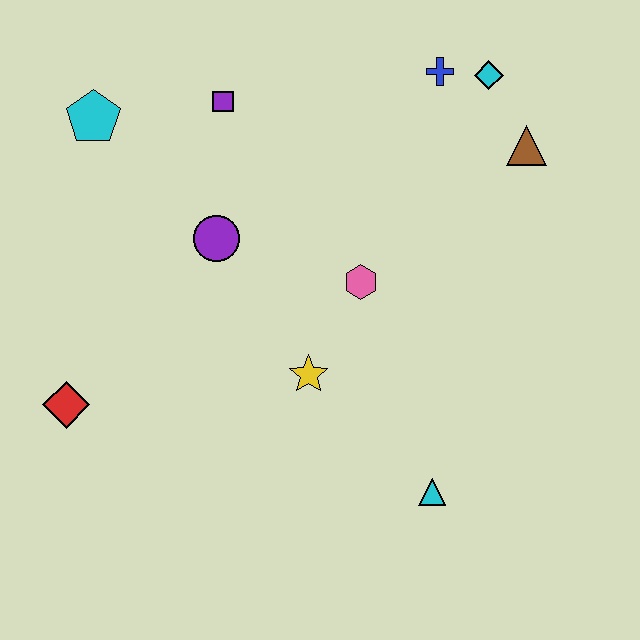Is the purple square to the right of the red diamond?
Yes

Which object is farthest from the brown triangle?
The red diamond is farthest from the brown triangle.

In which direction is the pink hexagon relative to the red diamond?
The pink hexagon is to the right of the red diamond.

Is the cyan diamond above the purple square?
Yes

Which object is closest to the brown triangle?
The cyan diamond is closest to the brown triangle.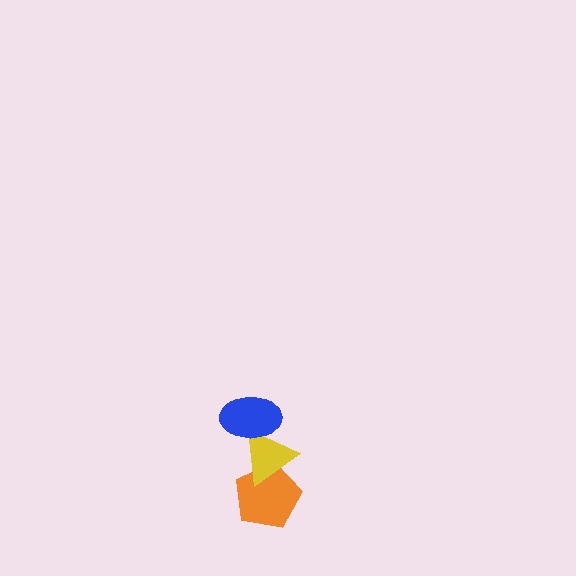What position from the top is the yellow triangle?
The yellow triangle is 2nd from the top.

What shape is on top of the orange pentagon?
The yellow triangle is on top of the orange pentagon.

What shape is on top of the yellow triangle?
The blue ellipse is on top of the yellow triangle.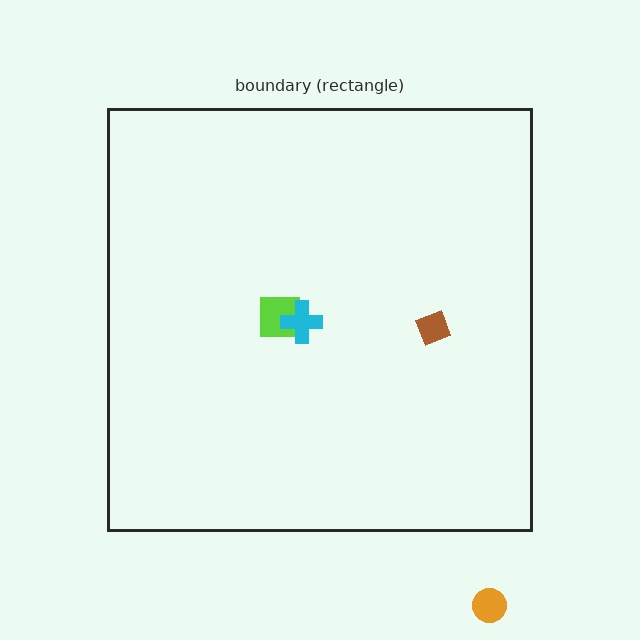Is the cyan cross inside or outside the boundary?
Inside.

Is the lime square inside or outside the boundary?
Inside.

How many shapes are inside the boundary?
3 inside, 1 outside.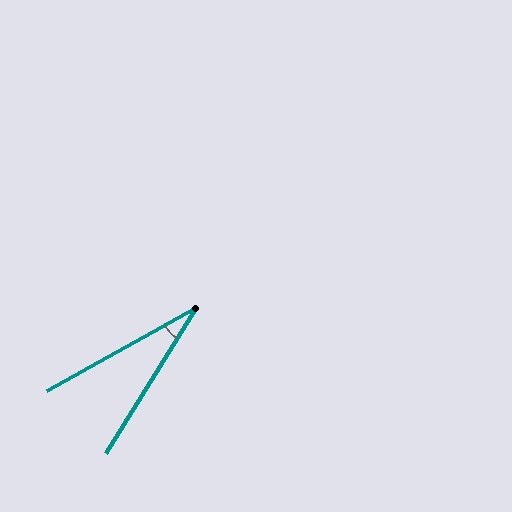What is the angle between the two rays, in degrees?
Approximately 29 degrees.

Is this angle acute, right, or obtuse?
It is acute.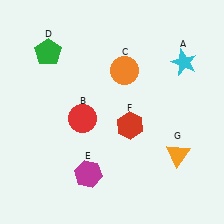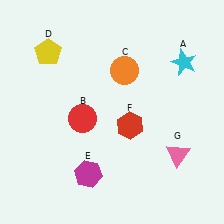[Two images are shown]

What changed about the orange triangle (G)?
In Image 1, G is orange. In Image 2, it changed to pink.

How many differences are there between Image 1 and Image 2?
There are 2 differences between the two images.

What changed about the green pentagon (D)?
In Image 1, D is green. In Image 2, it changed to yellow.